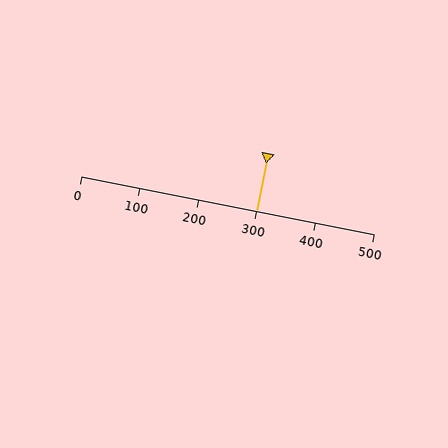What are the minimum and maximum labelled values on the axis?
The axis runs from 0 to 500.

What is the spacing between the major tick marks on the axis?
The major ticks are spaced 100 apart.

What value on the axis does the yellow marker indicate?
The marker indicates approximately 300.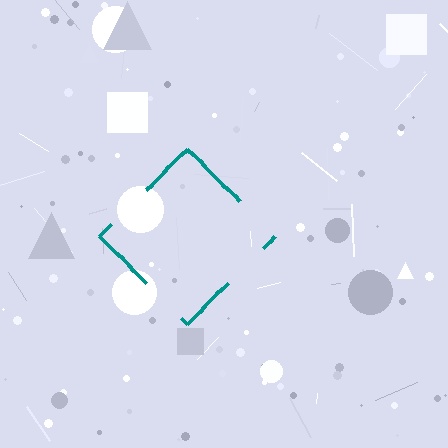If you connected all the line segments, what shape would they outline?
They would outline a diamond.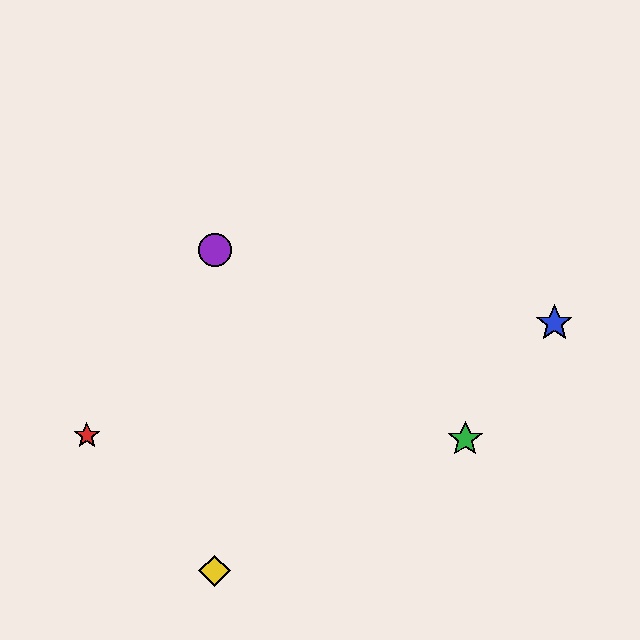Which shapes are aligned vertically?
The yellow diamond, the purple circle are aligned vertically.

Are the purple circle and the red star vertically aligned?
No, the purple circle is at x≈215 and the red star is at x≈87.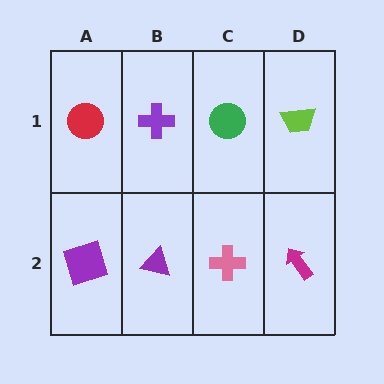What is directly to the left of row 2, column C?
A purple triangle.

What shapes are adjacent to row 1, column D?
A magenta arrow (row 2, column D), a green circle (row 1, column C).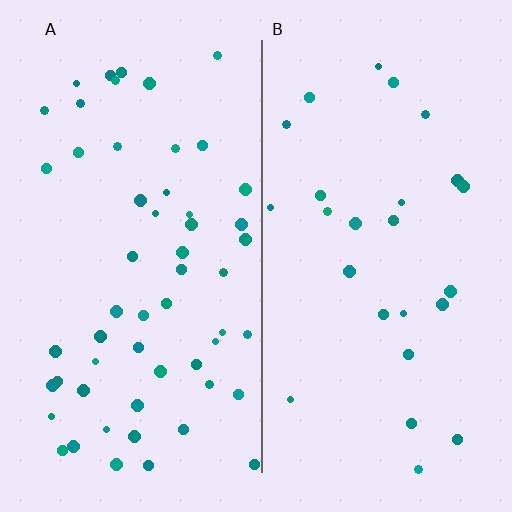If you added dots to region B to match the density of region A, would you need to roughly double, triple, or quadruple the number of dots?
Approximately double.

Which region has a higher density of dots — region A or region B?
A (the left).